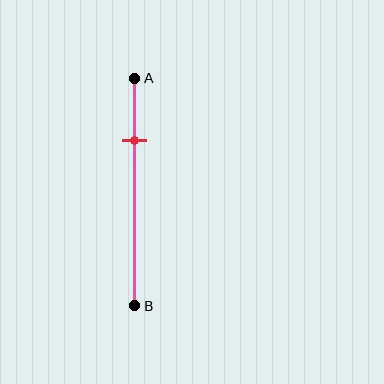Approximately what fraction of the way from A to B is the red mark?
The red mark is approximately 25% of the way from A to B.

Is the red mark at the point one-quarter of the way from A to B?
Yes, the mark is approximately at the one-quarter point.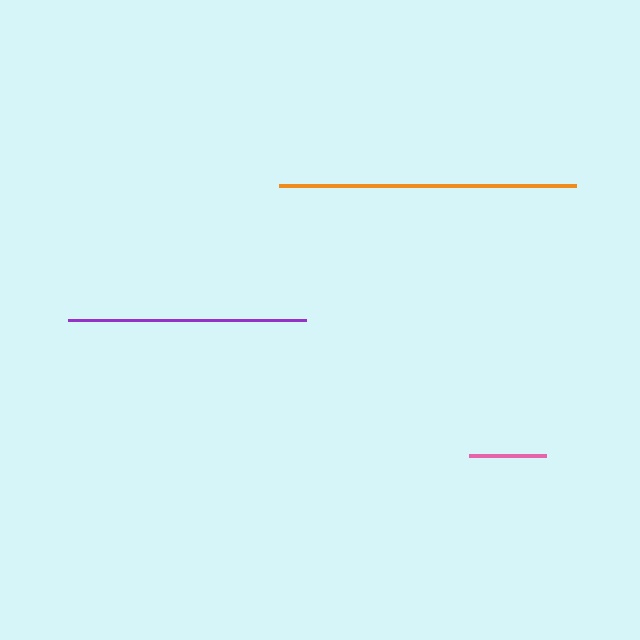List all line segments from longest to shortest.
From longest to shortest: orange, purple, pink.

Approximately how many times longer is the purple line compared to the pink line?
The purple line is approximately 3.1 times the length of the pink line.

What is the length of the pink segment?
The pink segment is approximately 76 pixels long.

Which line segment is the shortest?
The pink line is the shortest at approximately 76 pixels.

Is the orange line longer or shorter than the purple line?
The orange line is longer than the purple line.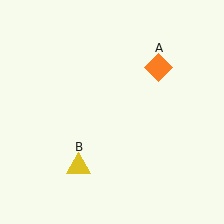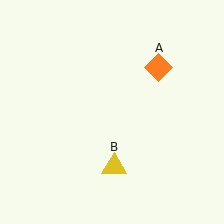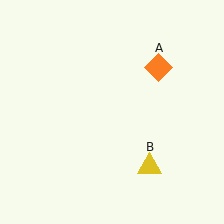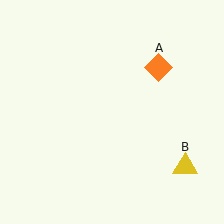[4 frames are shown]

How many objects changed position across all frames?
1 object changed position: yellow triangle (object B).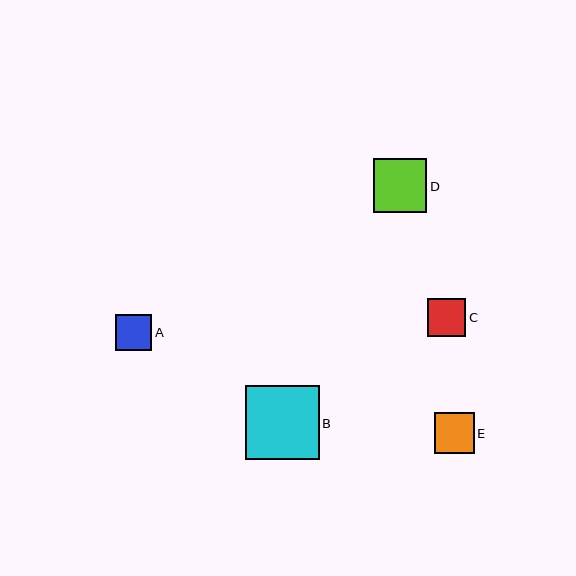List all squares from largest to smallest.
From largest to smallest: B, D, E, C, A.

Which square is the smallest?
Square A is the smallest with a size of approximately 36 pixels.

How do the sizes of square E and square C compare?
Square E and square C are approximately the same size.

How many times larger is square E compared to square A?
Square E is approximately 1.1 times the size of square A.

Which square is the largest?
Square B is the largest with a size of approximately 74 pixels.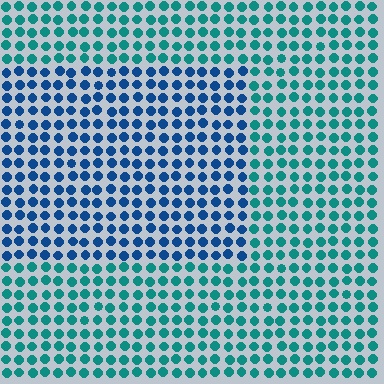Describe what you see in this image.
The image is filled with small teal elements in a uniform arrangement. A rectangle-shaped region is visible where the elements are tinted to a slightly different hue, forming a subtle color boundary.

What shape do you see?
I see a rectangle.